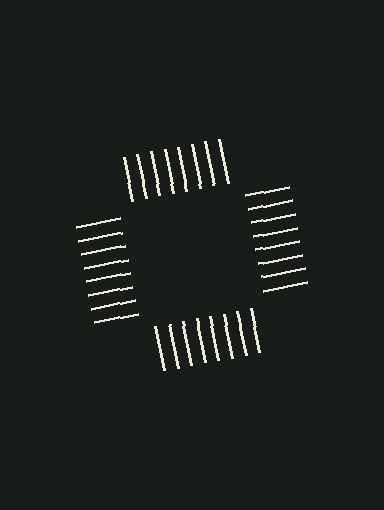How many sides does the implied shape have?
4 sides — the line-ends trace a square.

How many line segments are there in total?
32 — 8 along each of the 4 edges.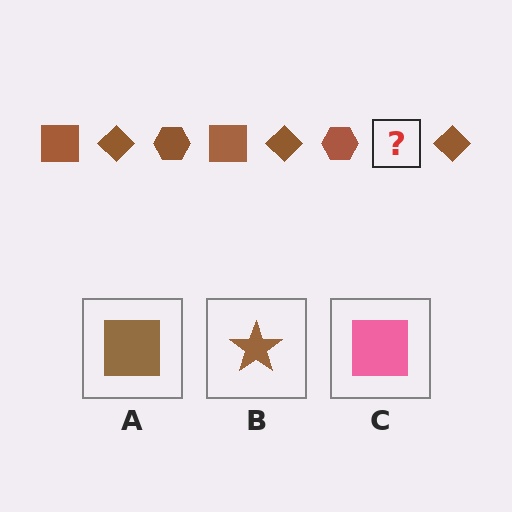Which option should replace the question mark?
Option A.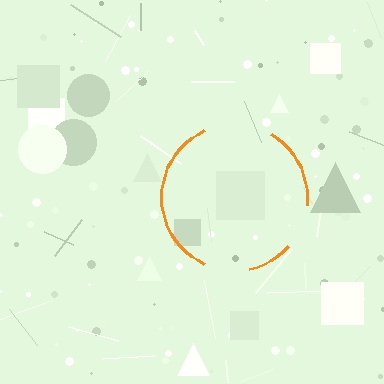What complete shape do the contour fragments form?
The contour fragments form a circle.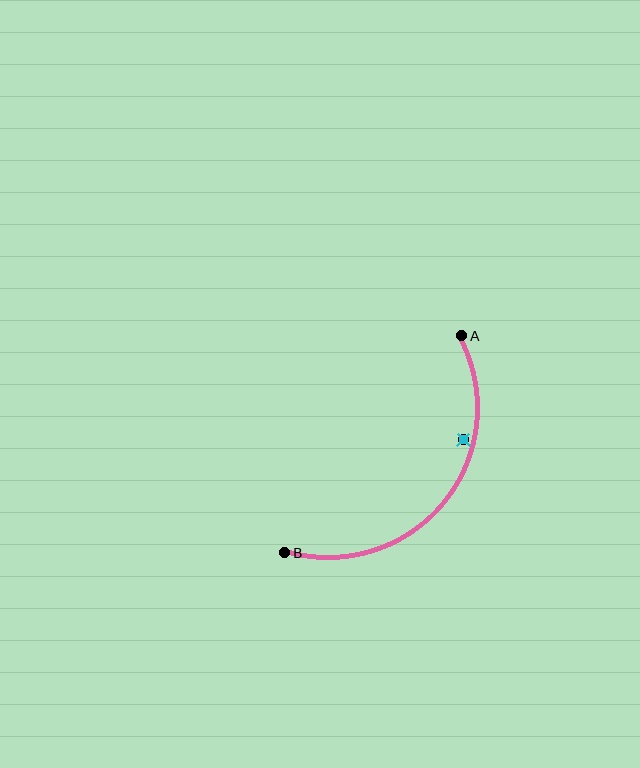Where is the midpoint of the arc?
The arc midpoint is the point on the curve farthest from the straight line joining A and B. It sits below and to the right of that line.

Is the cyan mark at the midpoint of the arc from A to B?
No — the cyan mark does not lie on the arc at all. It sits slightly inside the curve.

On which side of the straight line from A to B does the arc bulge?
The arc bulges below and to the right of the straight line connecting A and B.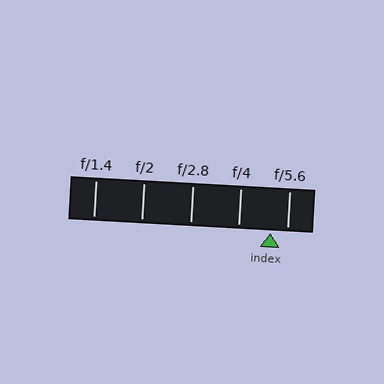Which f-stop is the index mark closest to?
The index mark is closest to f/5.6.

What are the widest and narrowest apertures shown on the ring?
The widest aperture shown is f/1.4 and the narrowest is f/5.6.